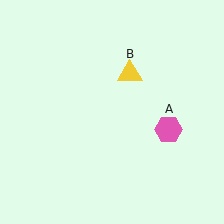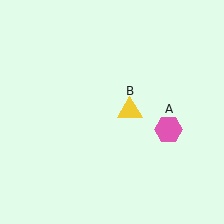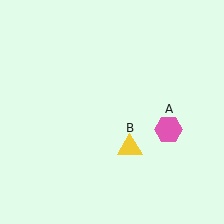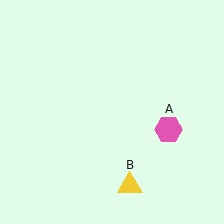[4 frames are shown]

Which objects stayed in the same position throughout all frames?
Pink hexagon (object A) remained stationary.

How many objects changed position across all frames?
1 object changed position: yellow triangle (object B).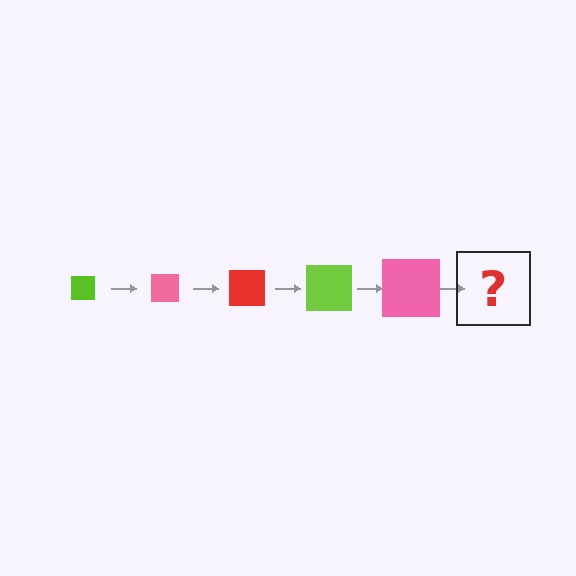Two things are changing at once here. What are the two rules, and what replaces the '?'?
The two rules are that the square grows larger each step and the color cycles through lime, pink, and red. The '?' should be a red square, larger than the previous one.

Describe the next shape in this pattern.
It should be a red square, larger than the previous one.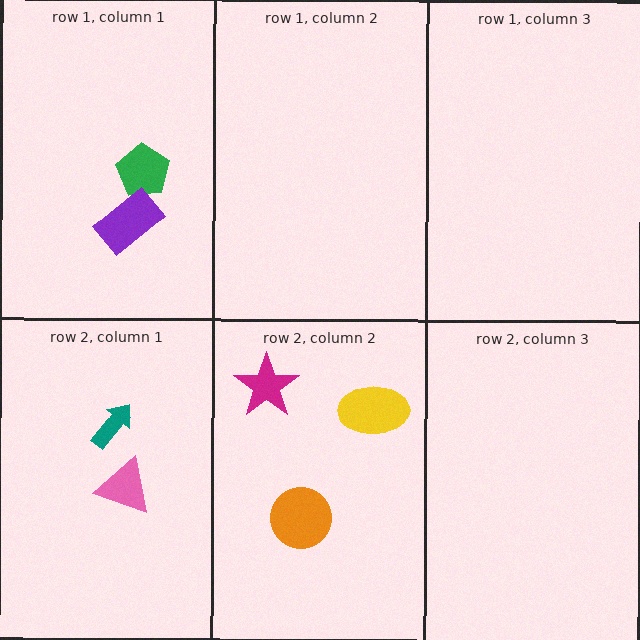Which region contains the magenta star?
The row 2, column 2 region.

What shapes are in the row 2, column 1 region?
The pink triangle, the teal arrow.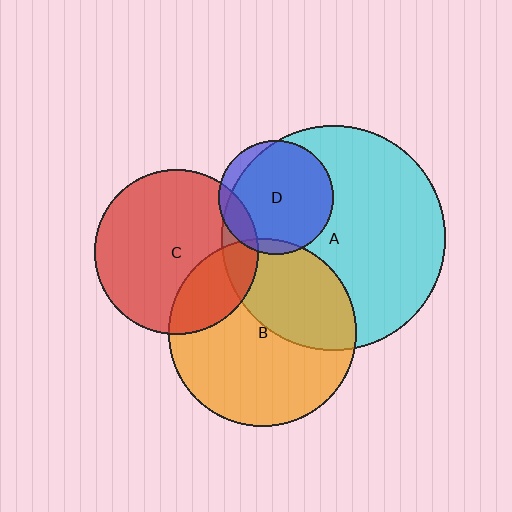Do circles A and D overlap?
Yes.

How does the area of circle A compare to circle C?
Approximately 1.9 times.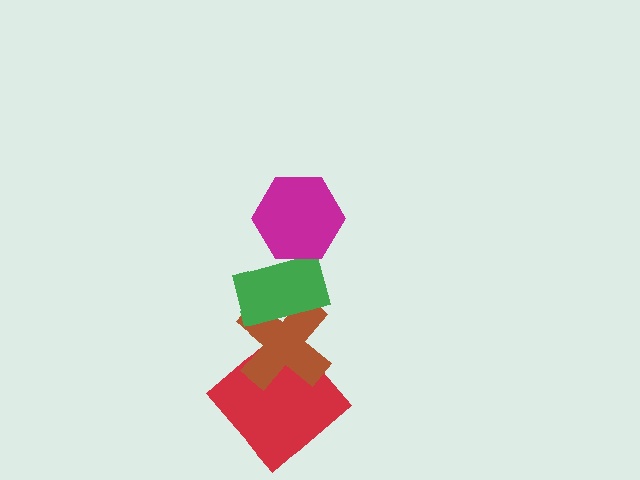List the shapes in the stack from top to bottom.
From top to bottom: the magenta hexagon, the green rectangle, the brown cross, the red diamond.